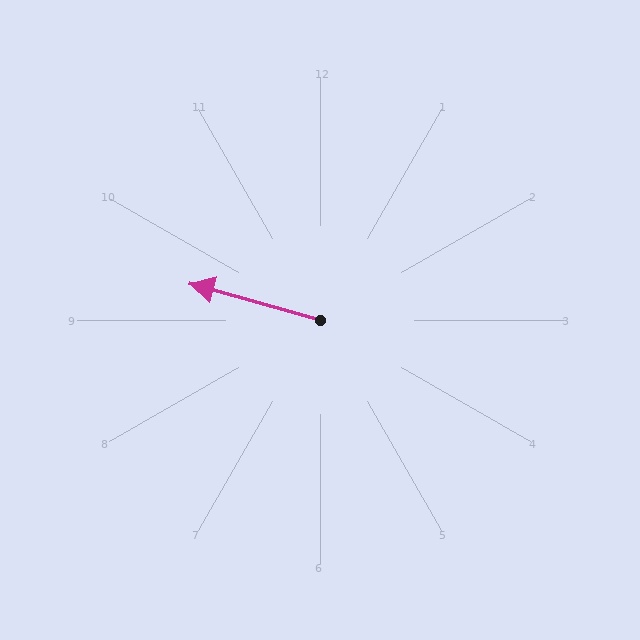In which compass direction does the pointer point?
West.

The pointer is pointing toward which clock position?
Roughly 10 o'clock.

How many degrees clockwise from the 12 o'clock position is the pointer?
Approximately 286 degrees.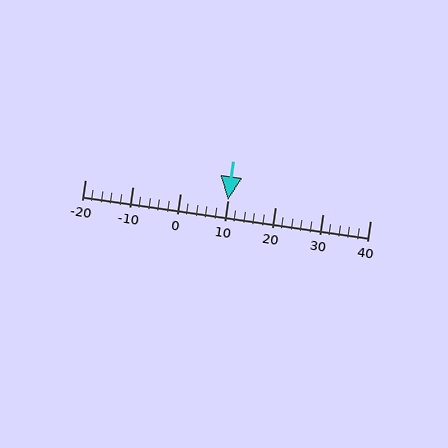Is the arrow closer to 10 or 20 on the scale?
The arrow is closer to 10.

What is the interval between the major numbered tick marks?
The major tick marks are spaced 10 units apart.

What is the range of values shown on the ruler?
The ruler shows values from -20 to 40.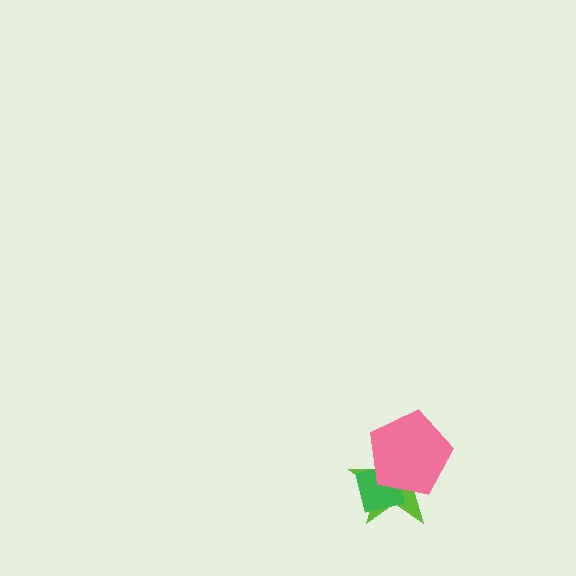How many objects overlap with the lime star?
2 objects overlap with the lime star.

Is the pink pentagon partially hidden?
No, no other shape covers it.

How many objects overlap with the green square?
2 objects overlap with the green square.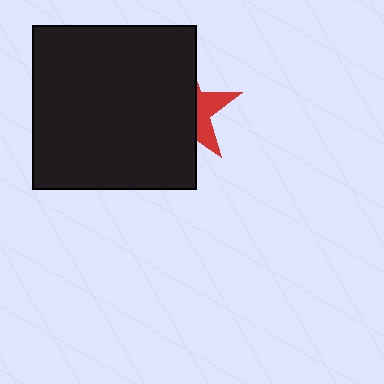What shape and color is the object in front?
The object in front is a black square.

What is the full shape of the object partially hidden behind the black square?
The partially hidden object is a red star.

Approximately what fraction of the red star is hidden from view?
Roughly 68% of the red star is hidden behind the black square.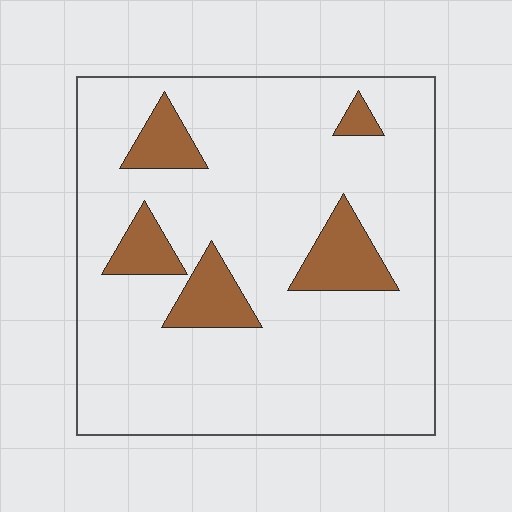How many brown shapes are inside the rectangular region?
5.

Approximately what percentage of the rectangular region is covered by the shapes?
Approximately 15%.